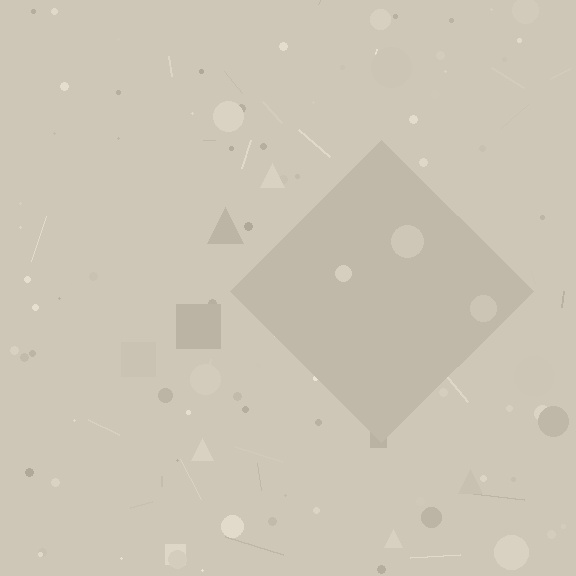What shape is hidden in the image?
A diamond is hidden in the image.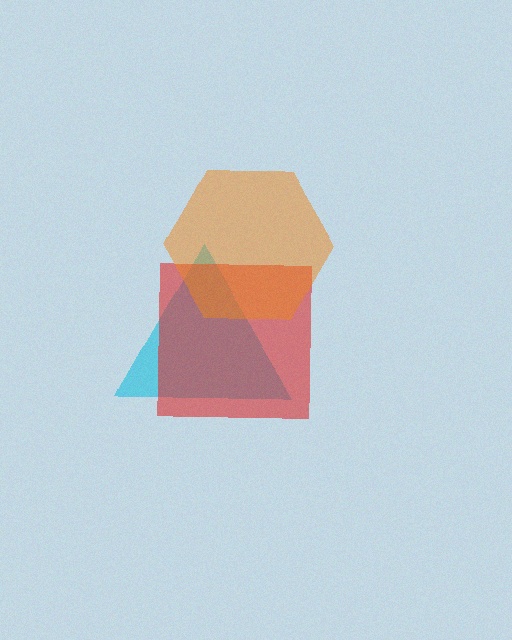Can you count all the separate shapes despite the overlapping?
Yes, there are 3 separate shapes.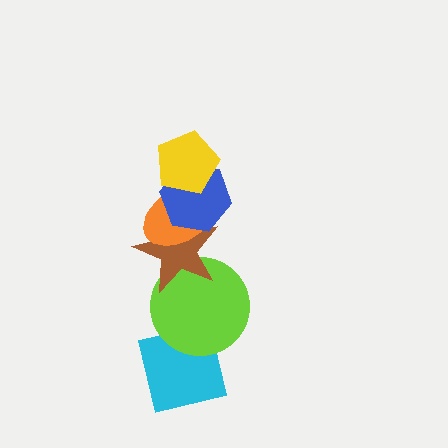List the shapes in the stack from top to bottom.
From top to bottom: the yellow pentagon, the blue hexagon, the orange ellipse, the brown star, the lime circle, the cyan square.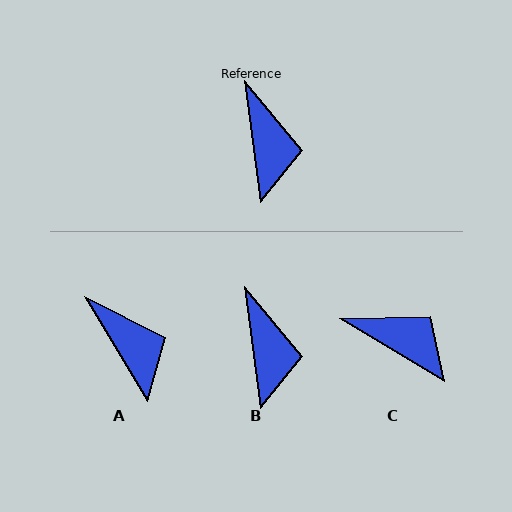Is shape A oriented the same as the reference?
No, it is off by about 23 degrees.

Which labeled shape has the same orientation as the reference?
B.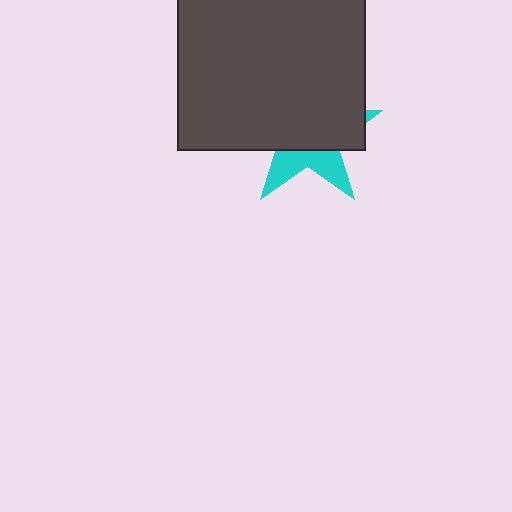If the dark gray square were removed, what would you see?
You would see the complete cyan star.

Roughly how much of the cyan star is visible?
A small part of it is visible (roughly 32%).